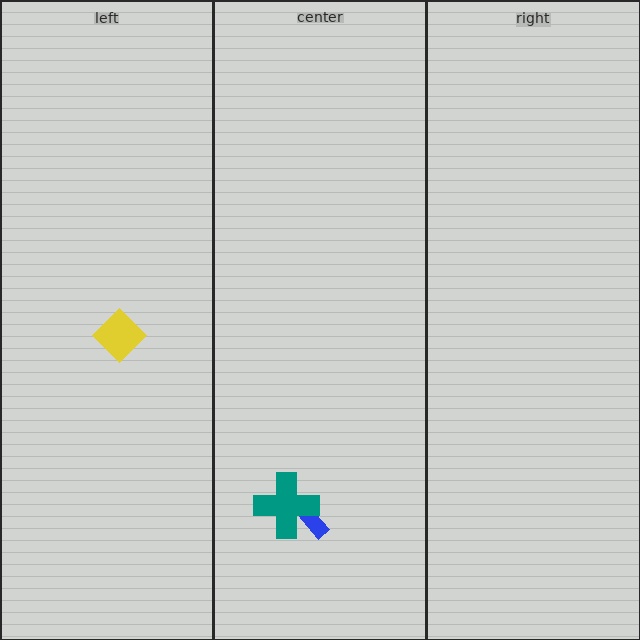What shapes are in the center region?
The blue arrow, the teal cross.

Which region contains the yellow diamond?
The left region.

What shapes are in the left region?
The yellow diamond.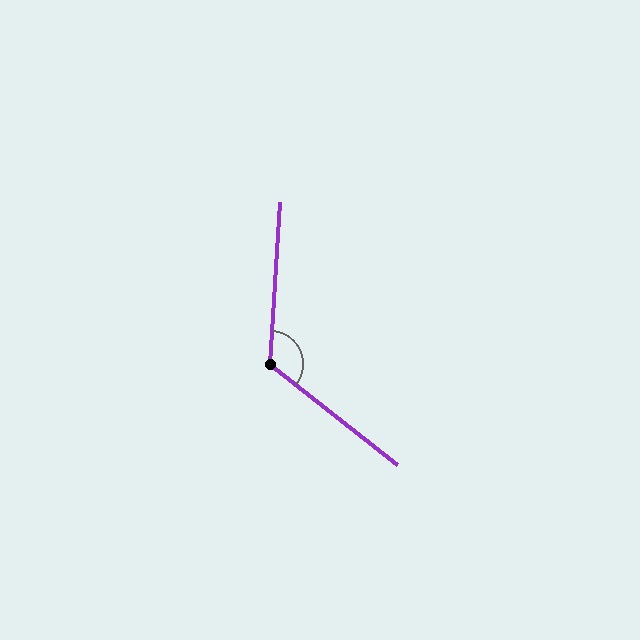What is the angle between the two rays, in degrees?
Approximately 125 degrees.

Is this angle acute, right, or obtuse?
It is obtuse.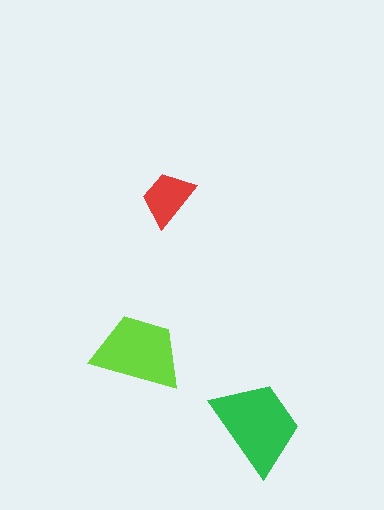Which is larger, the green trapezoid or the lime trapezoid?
The green one.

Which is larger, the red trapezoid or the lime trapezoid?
The lime one.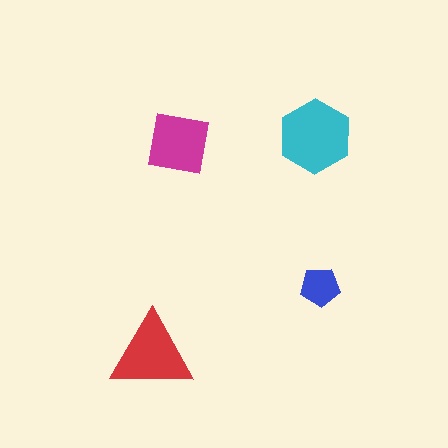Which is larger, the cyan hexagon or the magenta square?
The cyan hexagon.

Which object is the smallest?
The blue pentagon.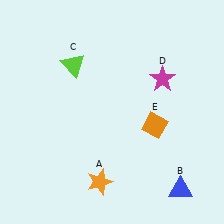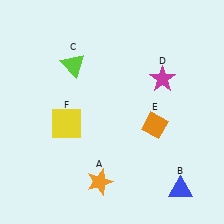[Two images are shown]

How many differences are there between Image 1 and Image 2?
There is 1 difference between the two images.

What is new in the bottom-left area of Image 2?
A yellow square (F) was added in the bottom-left area of Image 2.